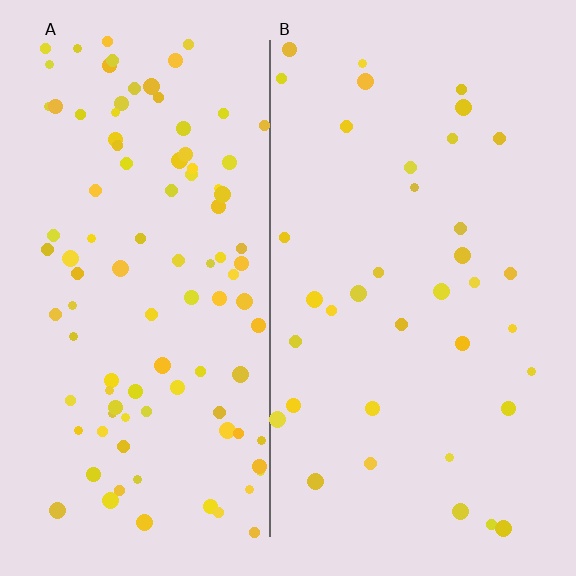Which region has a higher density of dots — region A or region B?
A (the left).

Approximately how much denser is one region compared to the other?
Approximately 2.7× — region A over region B.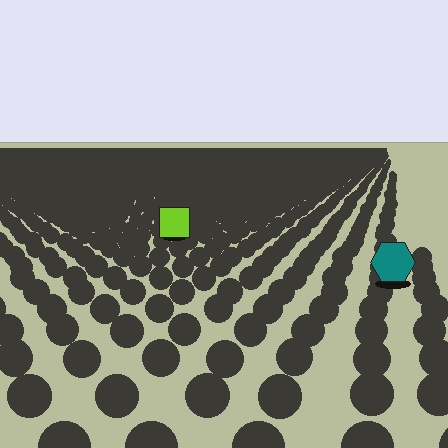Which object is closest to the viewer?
The teal hexagon is closest. The texture marks near it are larger and more spread out.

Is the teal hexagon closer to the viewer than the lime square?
Yes. The teal hexagon is closer — you can tell from the texture gradient: the ground texture is coarser near it.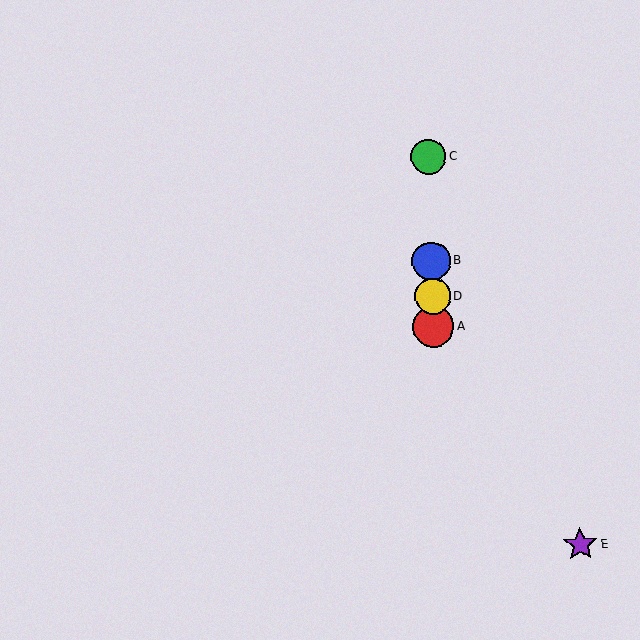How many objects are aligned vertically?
4 objects (A, B, C, D) are aligned vertically.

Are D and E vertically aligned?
No, D is at x≈432 and E is at x≈580.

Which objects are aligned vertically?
Objects A, B, C, D are aligned vertically.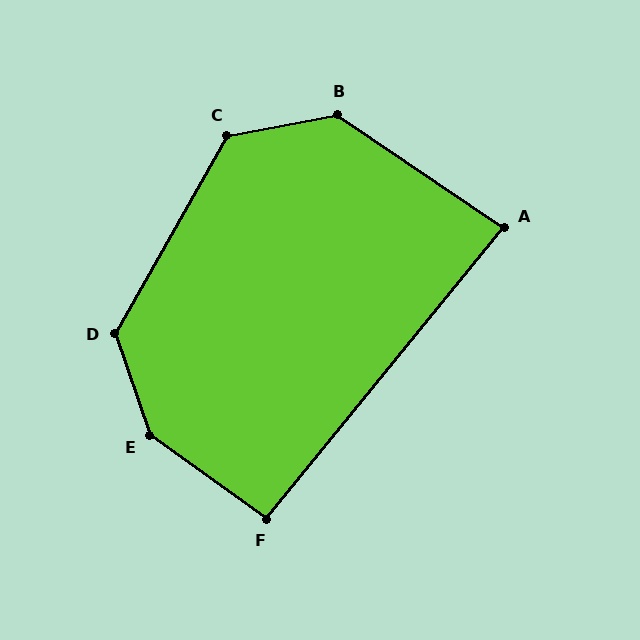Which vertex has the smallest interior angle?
A, at approximately 85 degrees.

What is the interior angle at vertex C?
Approximately 131 degrees (obtuse).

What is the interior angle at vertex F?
Approximately 94 degrees (approximately right).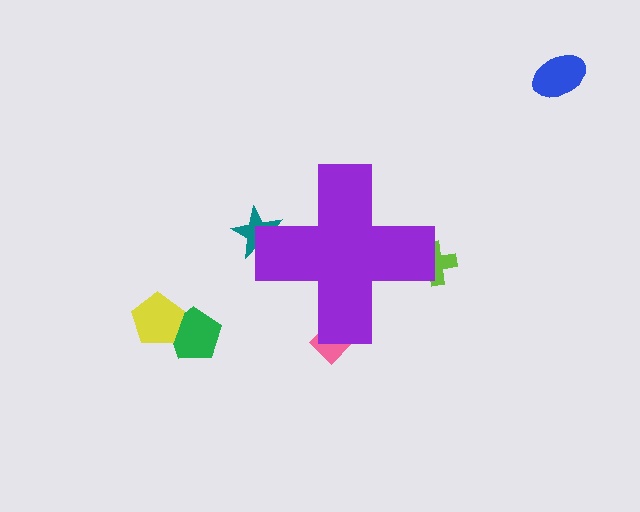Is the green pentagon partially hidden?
No, the green pentagon is fully visible.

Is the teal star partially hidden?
Yes, the teal star is partially hidden behind the purple cross.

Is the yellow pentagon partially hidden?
No, the yellow pentagon is fully visible.